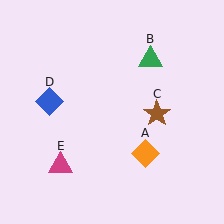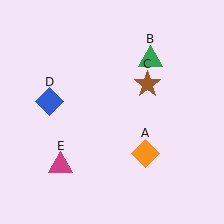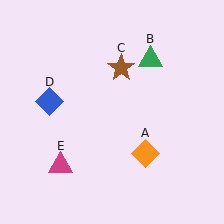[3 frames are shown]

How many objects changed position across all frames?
1 object changed position: brown star (object C).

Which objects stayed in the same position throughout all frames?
Orange diamond (object A) and green triangle (object B) and blue diamond (object D) and magenta triangle (object E) remained stationary.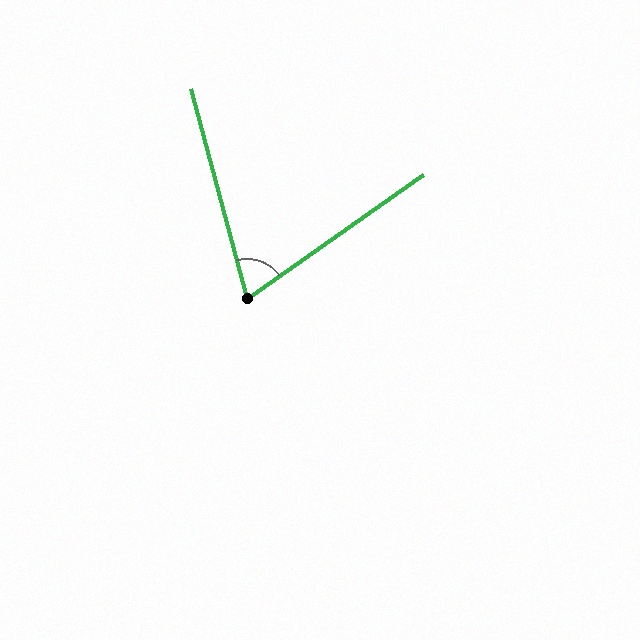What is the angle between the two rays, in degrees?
Approximately 70 degrees.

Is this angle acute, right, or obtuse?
It is acute.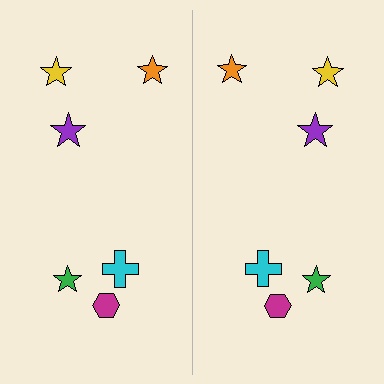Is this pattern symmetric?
Yes, this pattern has bilateral (reflection) symmetry.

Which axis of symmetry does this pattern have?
The pattern has a vertical axis of symmetry running through the center of the image.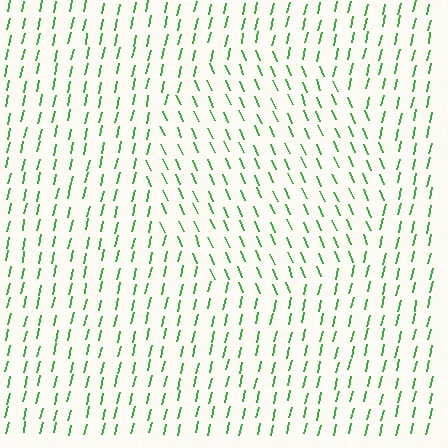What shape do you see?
I see a circle.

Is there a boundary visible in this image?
Yes, there is a texture boundary formed by a change in line orientation.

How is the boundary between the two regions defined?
The boundary is defined purely by a change in line orientation (approximately 36 degrees difference). All lines are the same color and thickness.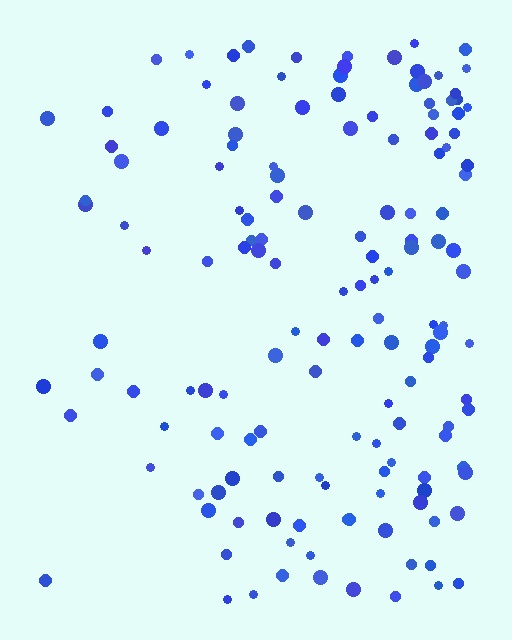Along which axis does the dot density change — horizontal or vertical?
Horizontal.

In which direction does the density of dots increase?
From left to right, with the right side densest.